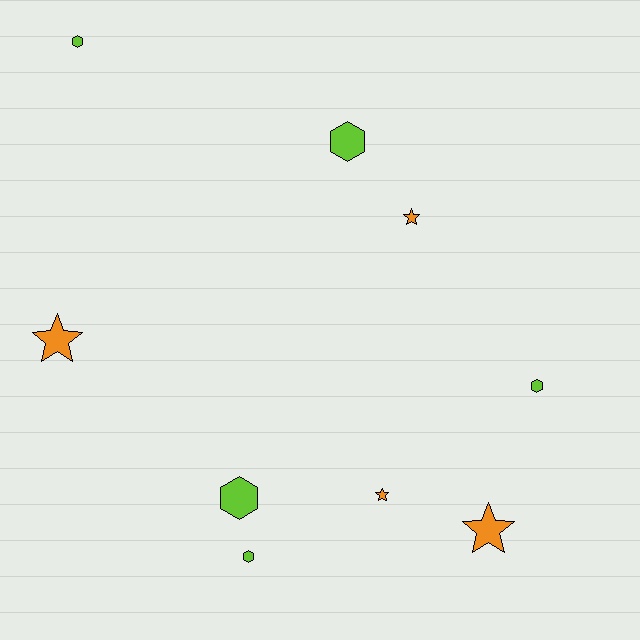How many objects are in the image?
There are 9 objects.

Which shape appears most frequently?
Hexagon, with 5 objects.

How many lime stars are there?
There are no lime stars.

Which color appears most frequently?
Lime, with 5 objects.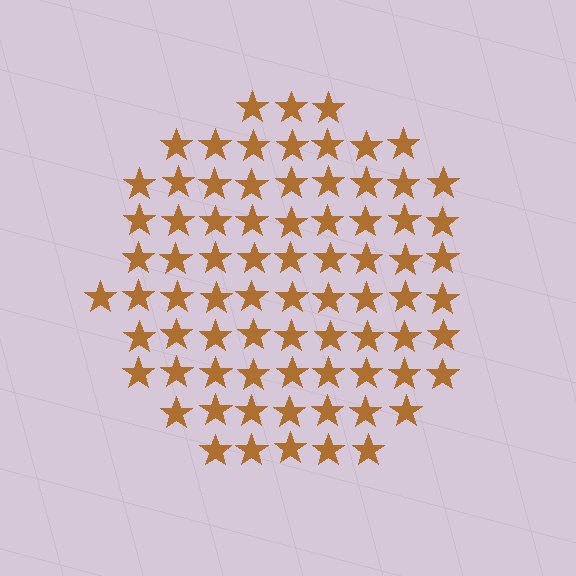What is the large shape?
The large shape is a circle.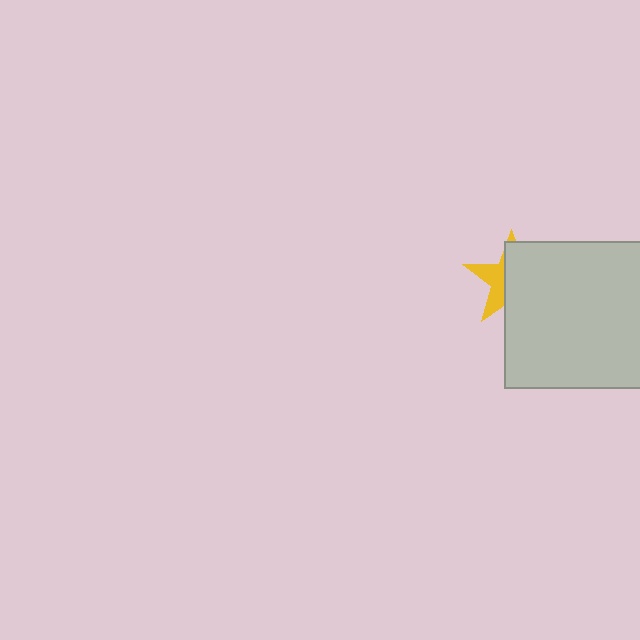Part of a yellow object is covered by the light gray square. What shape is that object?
It is a star.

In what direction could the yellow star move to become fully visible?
The yellow star could move left. That would shift it out from behind the light gray square entirely.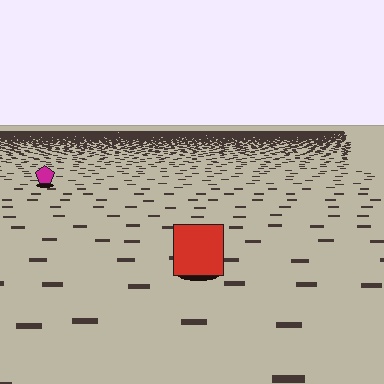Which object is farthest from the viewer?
The magenta pentagon is farthest from the viewer. It appears smaller and the ground texture around it is denser.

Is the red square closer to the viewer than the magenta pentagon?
Yes. The red square is closer — you can tell from the texture gradient: the ground texture is coarser near it.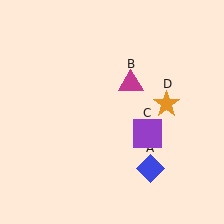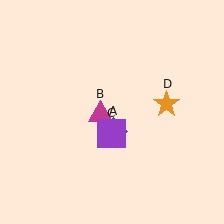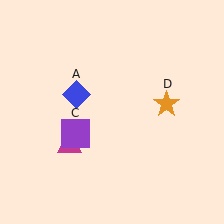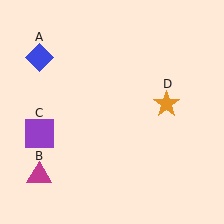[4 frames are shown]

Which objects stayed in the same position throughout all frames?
Orange star (object D) remained stationary.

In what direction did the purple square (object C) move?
The purple square (object C) moved left.